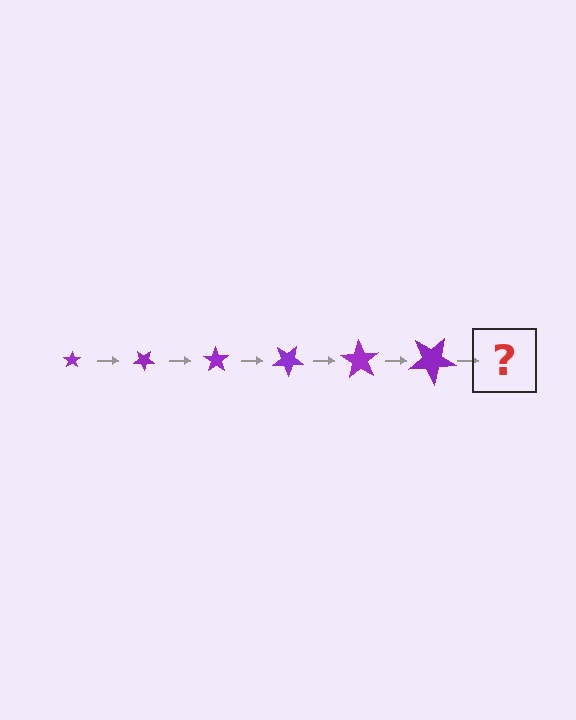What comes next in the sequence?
The next element should be a star, larger than the previous one and rotated 210 degrees from the start.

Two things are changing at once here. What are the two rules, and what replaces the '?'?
The two rules are that the star grows larger each step and it rotates 35 degrees each step. The '?' should be a star, larger than the previous one and rotated 210 degrees from the start.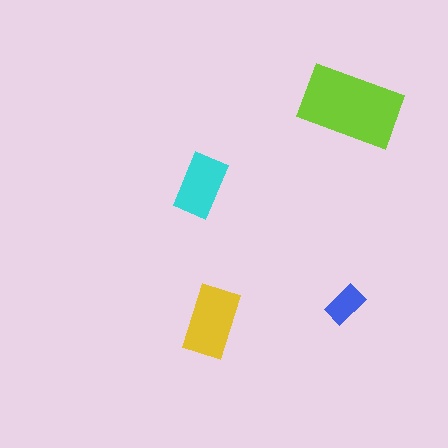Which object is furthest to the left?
The cyan rectangle is leftmost.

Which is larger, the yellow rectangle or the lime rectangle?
The lime one.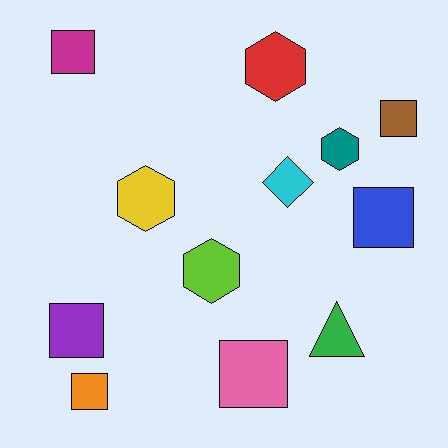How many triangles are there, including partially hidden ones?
There is 1 triangle.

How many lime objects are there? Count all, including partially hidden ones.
There is 1 lime object.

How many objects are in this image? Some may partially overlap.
There are 12 objects.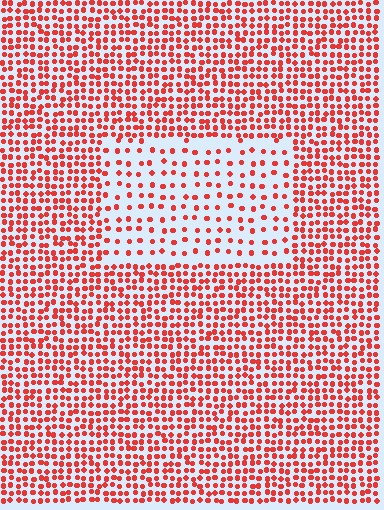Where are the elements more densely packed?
The elements are more densely packed outside the rectangle boundary.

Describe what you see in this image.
The image contains small red elements arranged at two different densities. A rectangle-shaped region is visible where the elements are less densely packed than the surrounding area.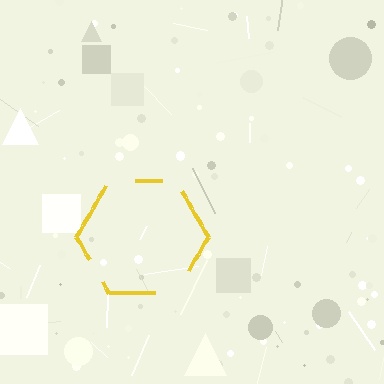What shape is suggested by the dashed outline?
The dashed outline suggests a hexagon.